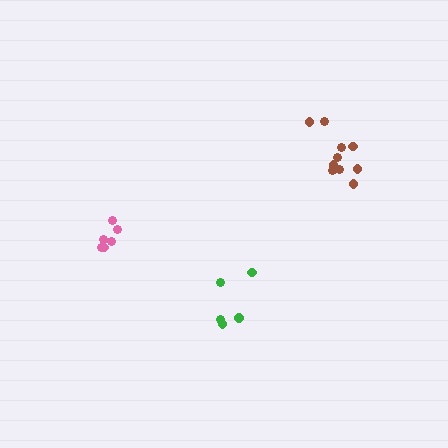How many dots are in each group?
Group 1: 5 dots, Group 2: 10 dots, Group 3: 6 dots (21 total).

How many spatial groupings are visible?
There are 3 spatial groupings.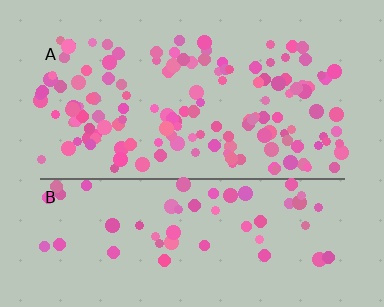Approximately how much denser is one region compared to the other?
Approximately 2.4× — region A over region B.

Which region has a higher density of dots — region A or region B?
A (the top).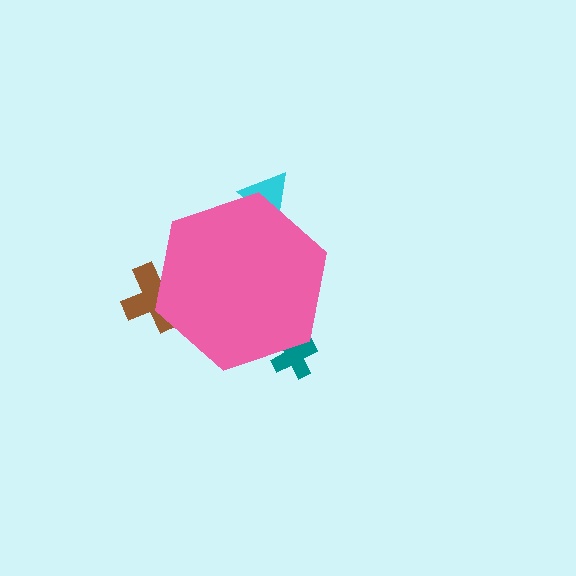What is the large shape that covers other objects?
A pink hexagon.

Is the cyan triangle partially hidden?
Yes, the cyan triangle is partially hidden behind the pink hexagon.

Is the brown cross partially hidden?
Yes, the brown cross is partially hidden behind the pink hexagon.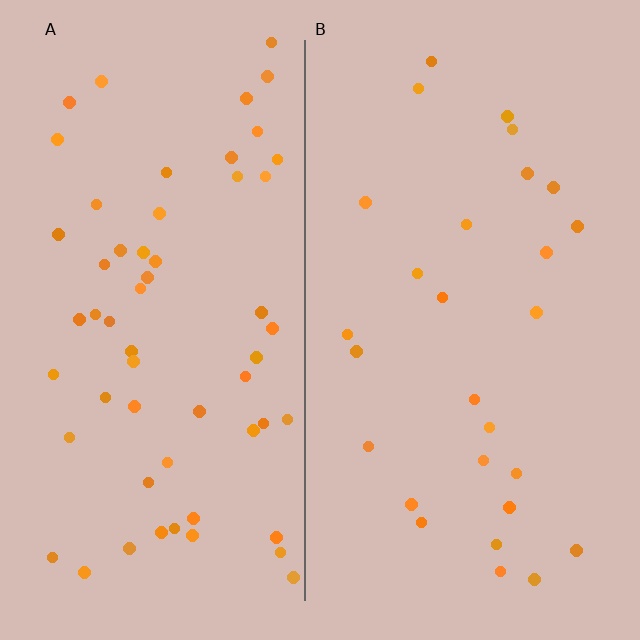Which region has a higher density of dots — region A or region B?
A (the left).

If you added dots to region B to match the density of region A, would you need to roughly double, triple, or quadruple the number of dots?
Approximately double.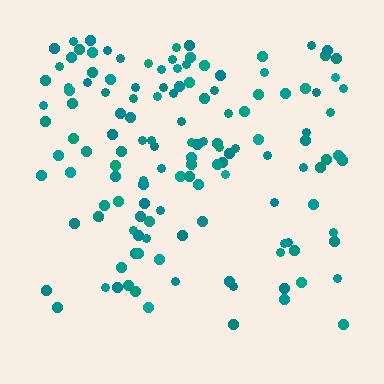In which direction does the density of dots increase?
From bottom to top, with the top side densest.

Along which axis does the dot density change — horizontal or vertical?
Vertical.